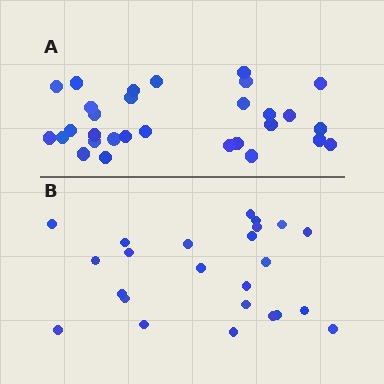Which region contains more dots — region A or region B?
Region A (the top region) has more dots.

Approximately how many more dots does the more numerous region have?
Region A has about 6 more dots than region B.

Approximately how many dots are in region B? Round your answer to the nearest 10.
About 20 dots. (The exact count is 24, which rounds to 20.)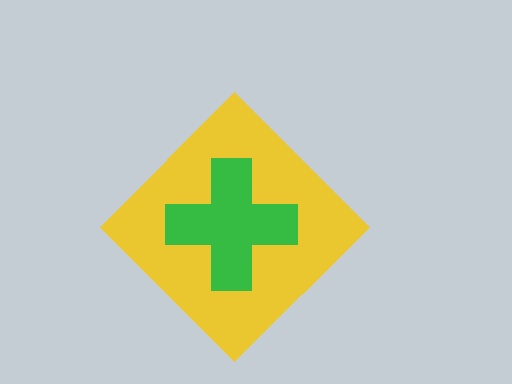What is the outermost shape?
The yellow diamond.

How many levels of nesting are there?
2.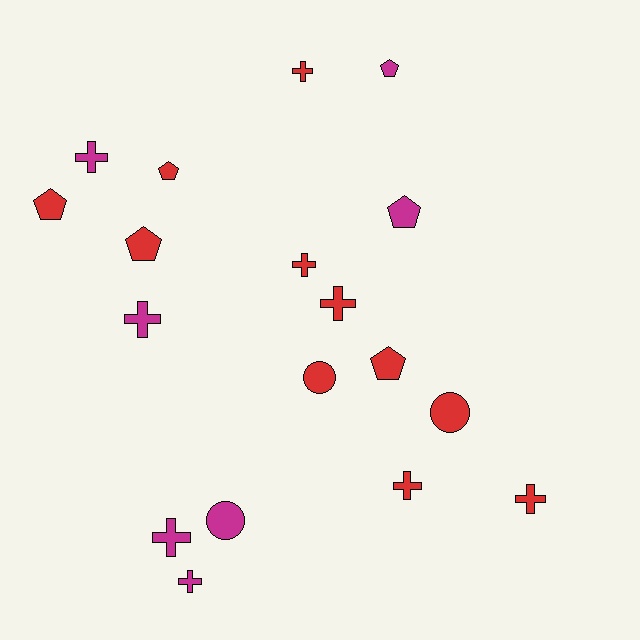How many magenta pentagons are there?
There are 2 magenta pentagons.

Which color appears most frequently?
Red, with 11 objects.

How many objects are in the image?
There are 18 objects.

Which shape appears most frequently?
Cross, with 9 objects.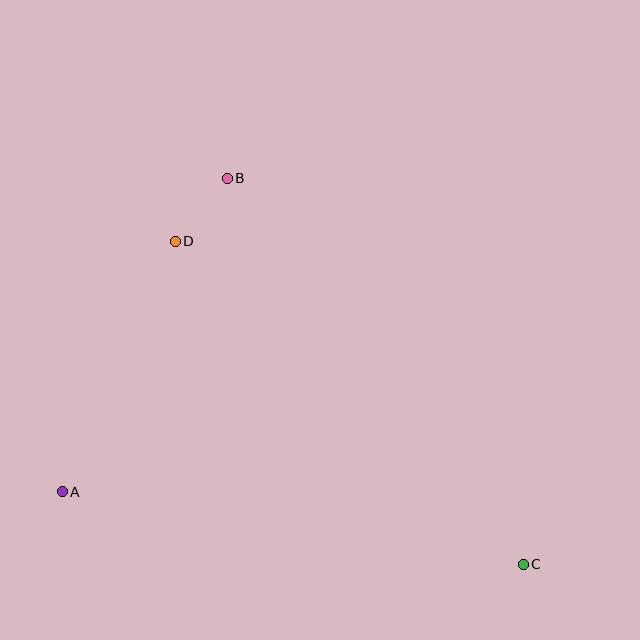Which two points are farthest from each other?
Points B and C are farthest from each other.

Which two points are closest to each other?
Points B and D are closest to each other.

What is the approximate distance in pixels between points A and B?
The distance between A and B is approximately 355 pixels.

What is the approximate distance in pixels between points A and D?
The distance between A and D is approximately 275 pixels.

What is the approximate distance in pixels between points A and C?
The distance between A and C is approximately 467 pixels.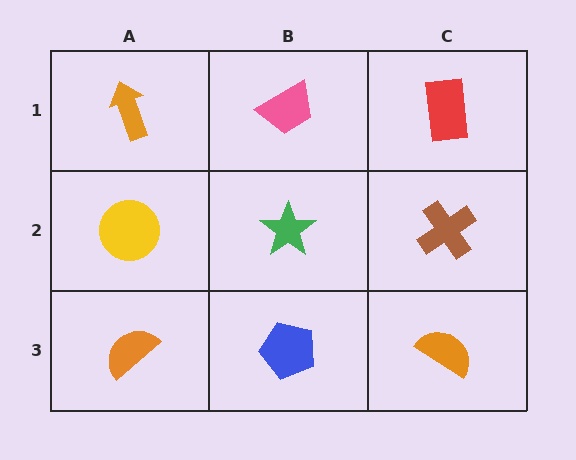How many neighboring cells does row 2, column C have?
3.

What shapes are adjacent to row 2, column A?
An orange arrow (row 1, column A), an orange semicircle (row 3, column A), a green star (row 2, column B).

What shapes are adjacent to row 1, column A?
A yellow circle (row 2, column A), a pink trapezoid (row 1, column B).